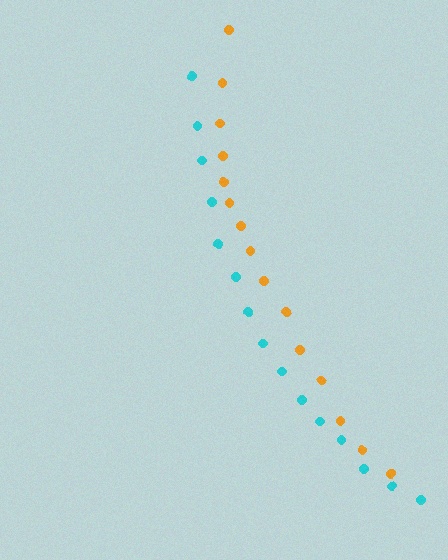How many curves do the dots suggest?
There are 2 distinct paths.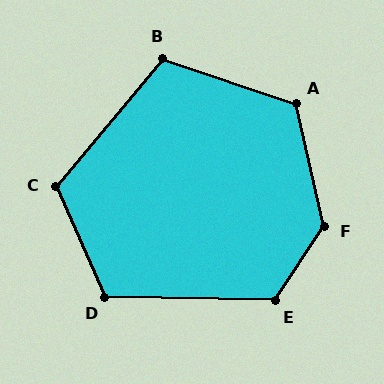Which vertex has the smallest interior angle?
B, at approximately 111 degrees.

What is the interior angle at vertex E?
Approximately 122 degrees (obtuse).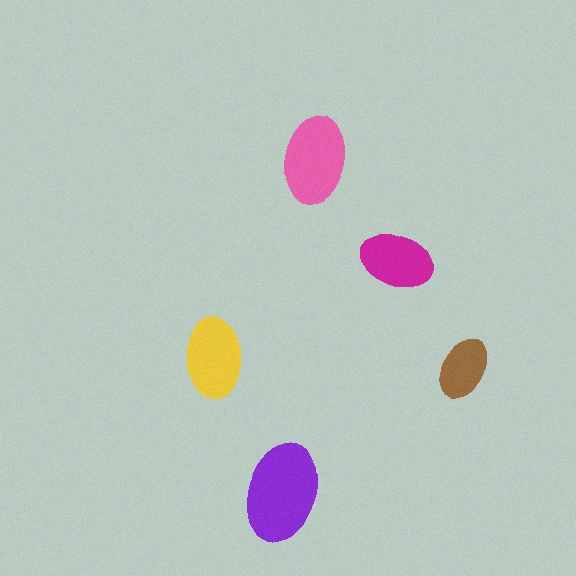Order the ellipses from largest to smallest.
the purple one, the pink one, the yellow one, the magenta one, the brown one.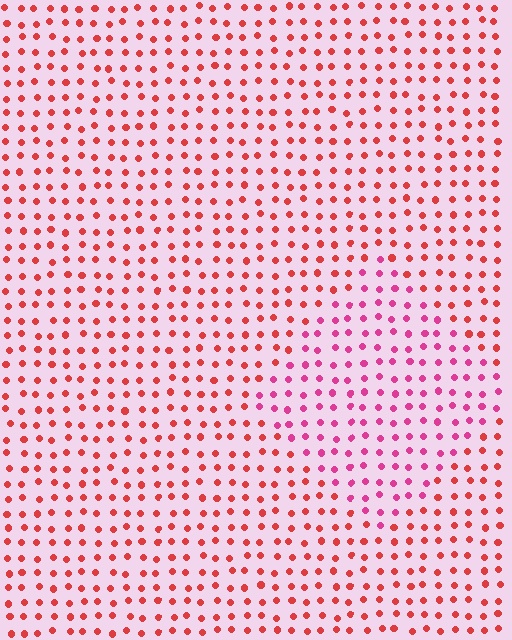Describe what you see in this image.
The image is filled with small red elements in a uniform arrangement. A diamond-shaped region is visible where the elements are tinted to a slightly different hue, forming a subtle color boundary.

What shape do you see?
I see a diamond.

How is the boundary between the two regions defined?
The boundary is defined purely by a slight shift in hue (about 33 degrees). Spacing, size, and orientation are identical on both sides.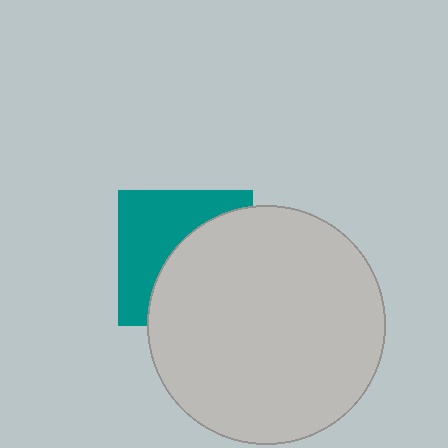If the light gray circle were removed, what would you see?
You would see the complete teal square.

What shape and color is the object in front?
The object in front is a light gray circle.